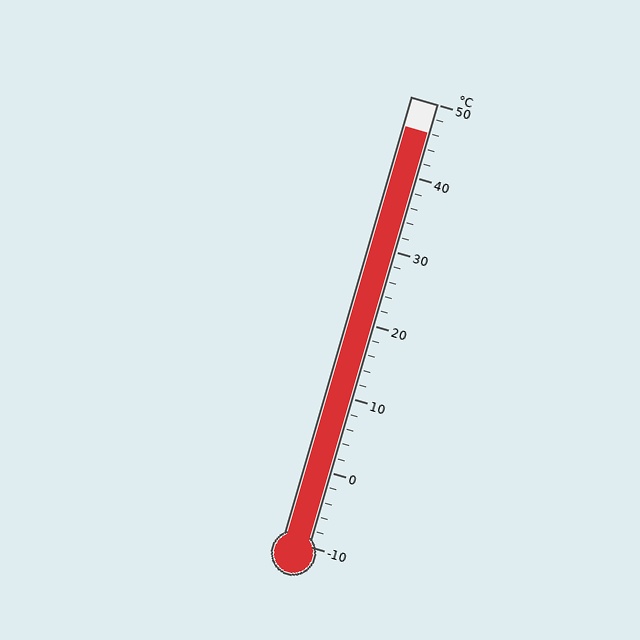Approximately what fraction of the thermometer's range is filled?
The thermometer is filled to approximately 95% of its range.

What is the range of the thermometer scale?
The thermometer scale ranges from -10°C to 50°C.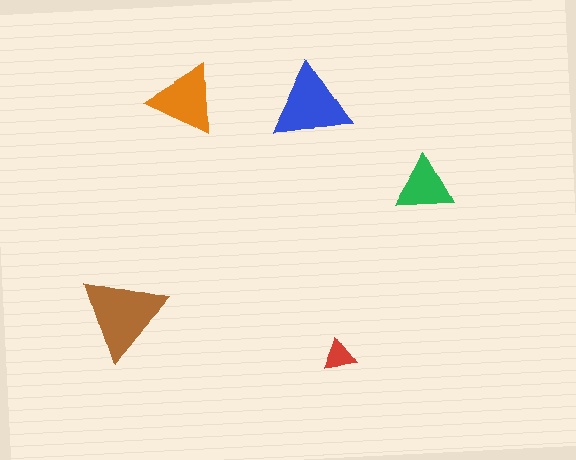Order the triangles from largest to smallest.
the brown one, the blue one, the orange one, the green one, the red one.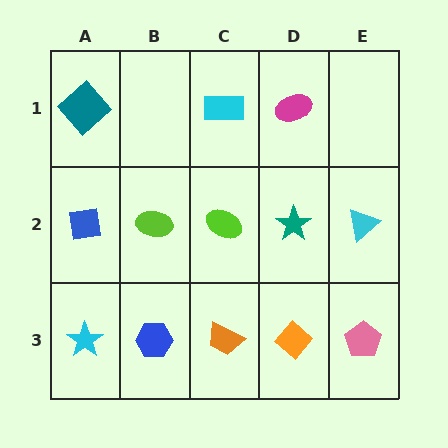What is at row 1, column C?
A cyan rectangle.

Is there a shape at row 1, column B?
No, that cell is empty.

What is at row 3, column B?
A blue hexagon.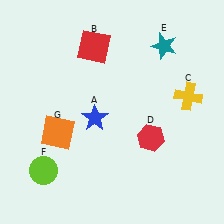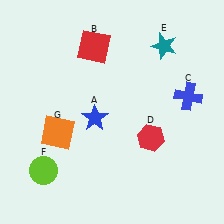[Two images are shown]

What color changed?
The cross (C) changed from yellow in Image 1 to blue in Image 2.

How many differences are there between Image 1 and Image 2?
There is 1 difference between the two images.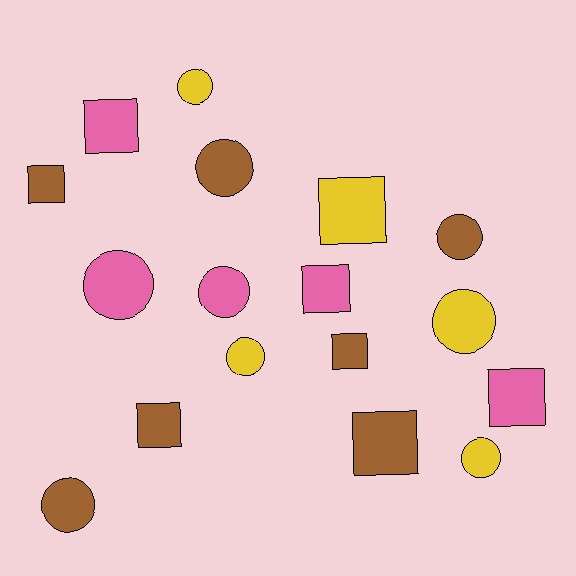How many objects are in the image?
There are 17 objects.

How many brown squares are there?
There are 4 brown squares.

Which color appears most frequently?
Brown, with 7 objects.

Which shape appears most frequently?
Circle, with 9 objects.